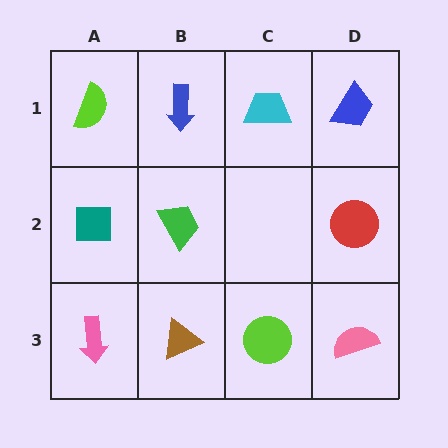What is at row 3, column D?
A pink semicircle.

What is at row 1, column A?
A lime semicircle.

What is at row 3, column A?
A pink arrow.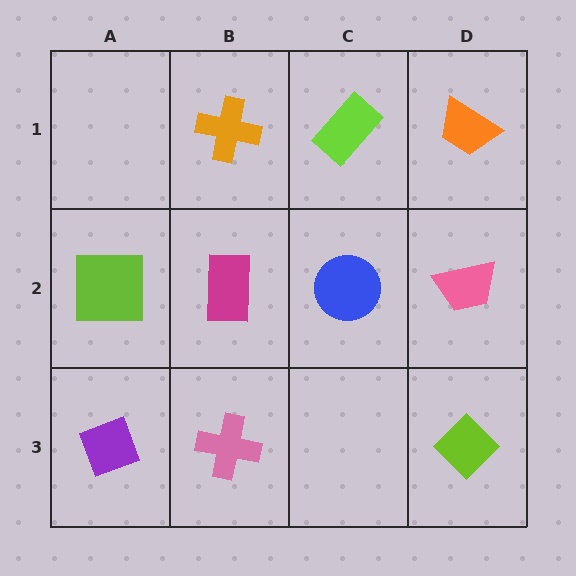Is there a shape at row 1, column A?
No, that cell is empty.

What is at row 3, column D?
A lime diamond.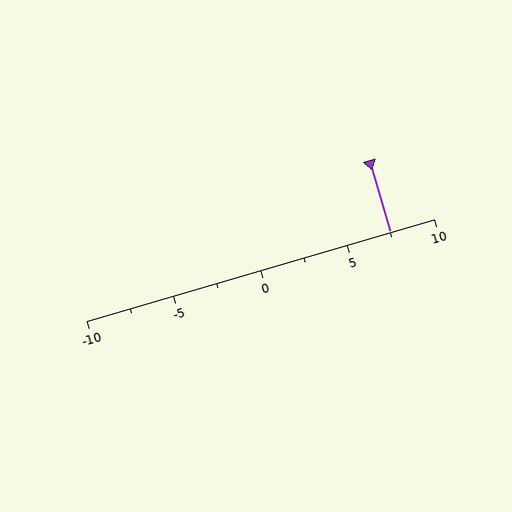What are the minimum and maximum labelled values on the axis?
The axis runs from -10 to 10.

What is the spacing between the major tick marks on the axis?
The major ticks are spaced 5 apart.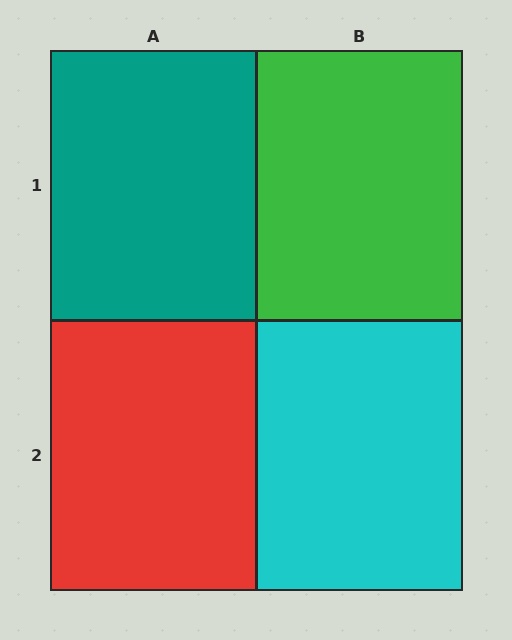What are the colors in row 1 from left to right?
Teal, green.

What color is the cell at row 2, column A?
Red.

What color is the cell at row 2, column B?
Cyan.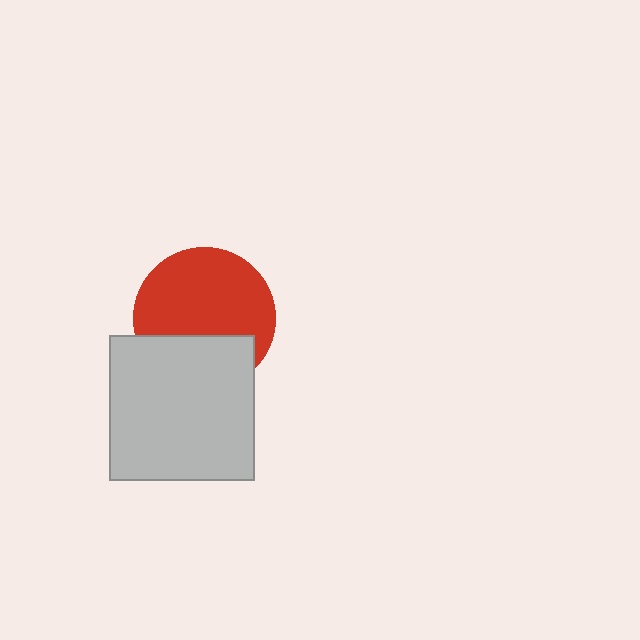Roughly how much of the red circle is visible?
Most of it is visible (roughly 67%).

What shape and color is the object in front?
The object in front is a light gray square.